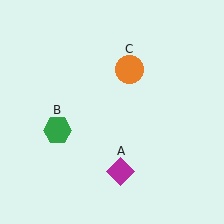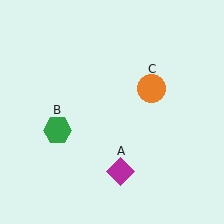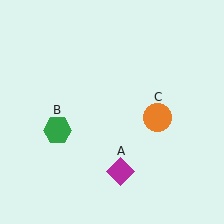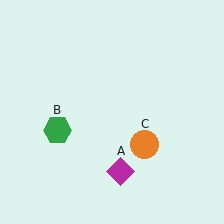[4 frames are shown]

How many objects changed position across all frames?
1 object changed position: orange circle (object C).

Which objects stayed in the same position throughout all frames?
Magenta diamond (object A) and green hexagon (object B) remained stationary.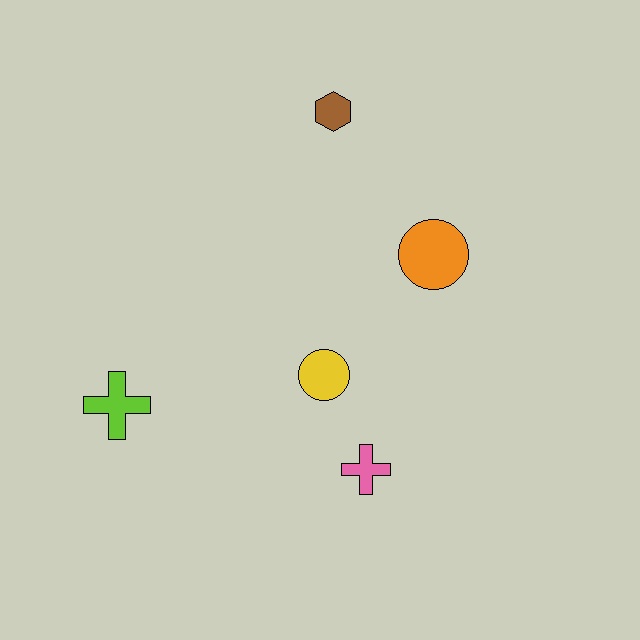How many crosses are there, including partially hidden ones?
There are 2 crosses.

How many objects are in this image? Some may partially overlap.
There are 5 objects.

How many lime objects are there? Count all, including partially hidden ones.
There is 1 lime object.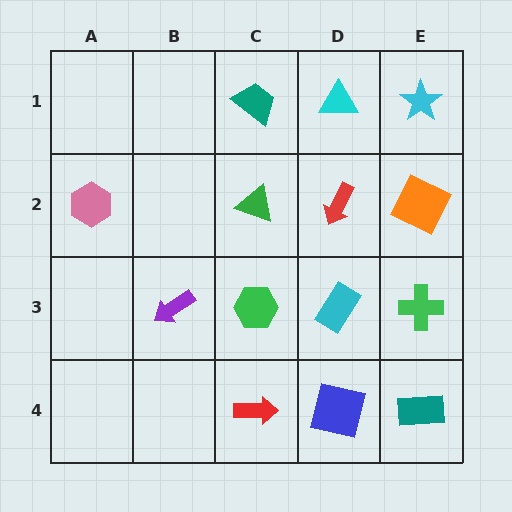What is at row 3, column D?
A cyan rectangle.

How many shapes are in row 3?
4 shapes.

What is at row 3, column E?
A green cross.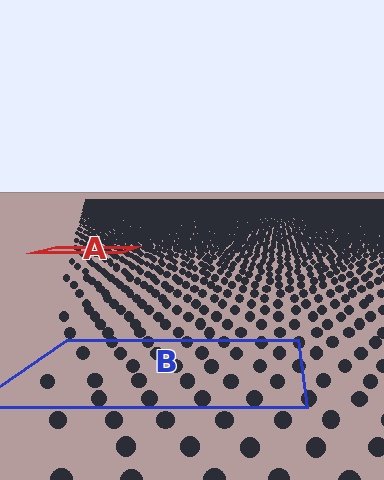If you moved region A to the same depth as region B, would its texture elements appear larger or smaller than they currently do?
They would appear larger. At a closer depth, the same texture elements are projected at a bigger on-screen size.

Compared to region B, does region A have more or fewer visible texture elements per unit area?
Region A has more texture elements per unit area — they are packed more densely because it is farther away.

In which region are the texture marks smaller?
The texture marks are smaller in region A, because it is farther away.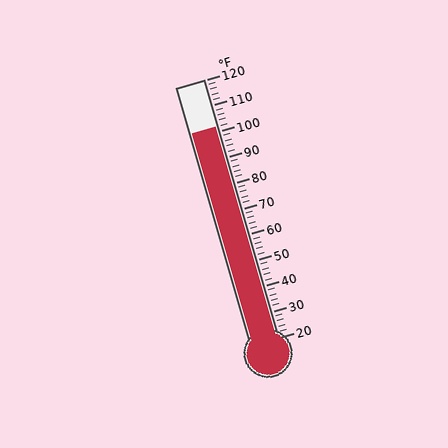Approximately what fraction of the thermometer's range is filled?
The thermometer is filled to approximately 80% of its range.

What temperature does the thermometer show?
The thermometer shows approximately 102°F.